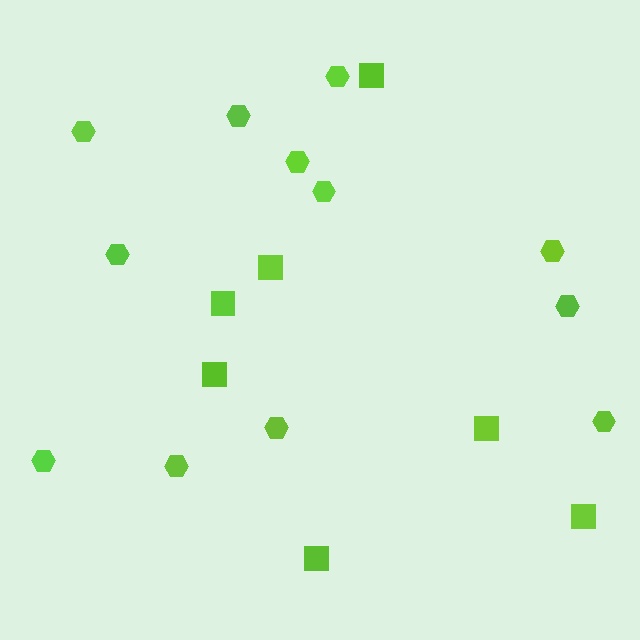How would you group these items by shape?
There are 2 groups: one group of hexagons (12) and one group of squares (7).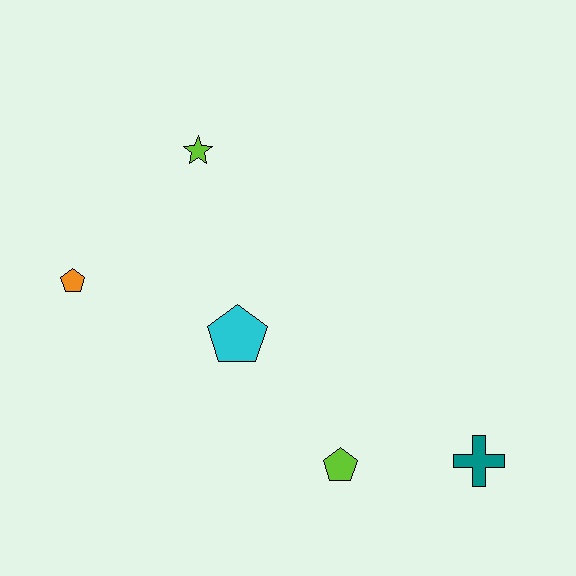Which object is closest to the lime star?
The orange pentagon is closest to the lime star.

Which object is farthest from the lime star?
The teal cross is farthest from the lime star.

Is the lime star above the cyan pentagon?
Yes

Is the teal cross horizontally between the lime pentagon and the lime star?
No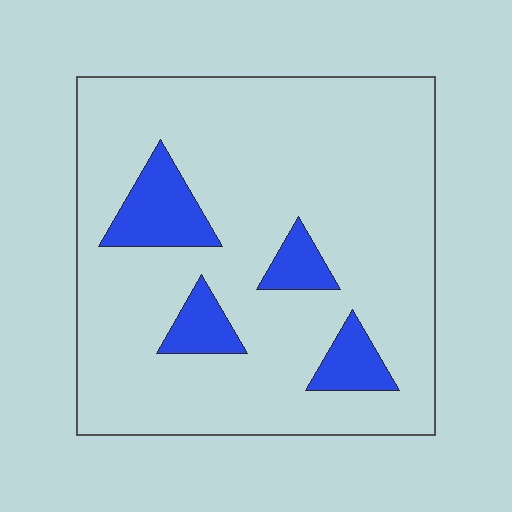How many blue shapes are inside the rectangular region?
4.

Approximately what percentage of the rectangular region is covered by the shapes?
Approximately 15%.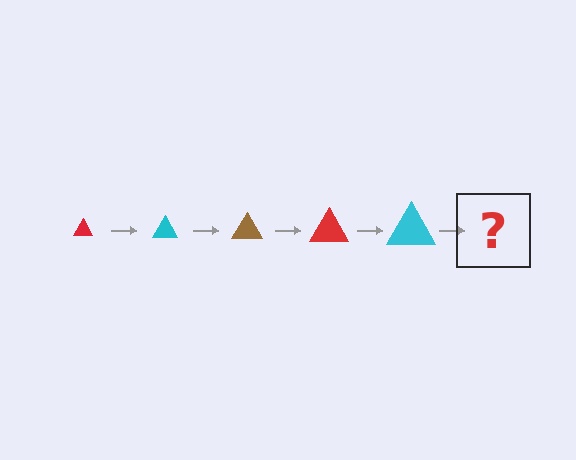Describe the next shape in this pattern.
It should be a brown triangle, larger than the previous one.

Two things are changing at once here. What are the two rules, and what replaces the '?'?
The two rules are that the triangle grows larger each step and the color cycles through red, cyan, and brown. The '?' should be a brown triangle, larger than the previous one.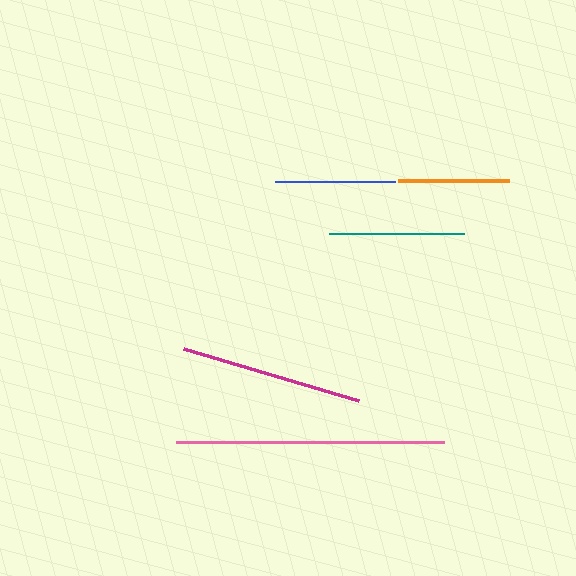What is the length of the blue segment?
The blue segment is approximately 120 pixels long.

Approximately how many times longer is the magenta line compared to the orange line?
The magenta line is approximately 1.6 times the length of the orange line.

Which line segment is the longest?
The pink line is the longest at approximately 268 pixels.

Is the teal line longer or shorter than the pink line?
The pink line is longer than the teal line.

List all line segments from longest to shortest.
From longest to shortest: pink, magenta, teal, blue, orange.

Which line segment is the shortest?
The orange line is the shortest at approximately 111 pixels.